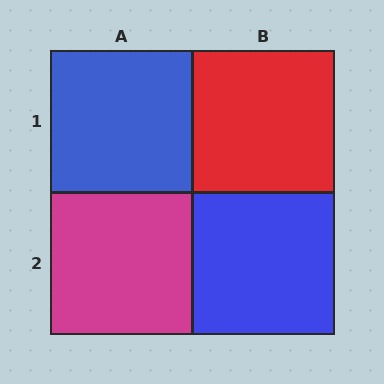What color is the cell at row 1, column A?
Blue.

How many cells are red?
1 cell is red.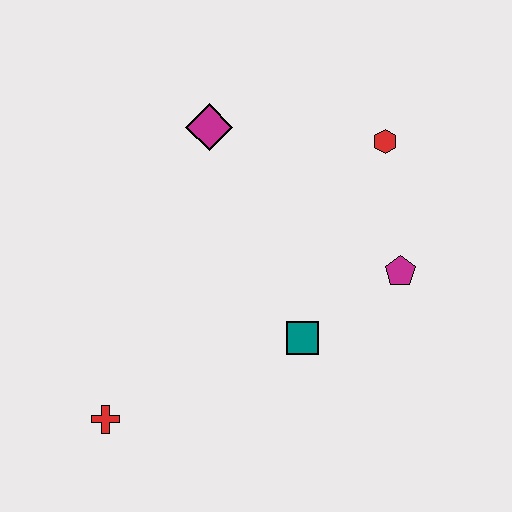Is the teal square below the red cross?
No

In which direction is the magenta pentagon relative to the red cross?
The magenta pentagon is to the right of the red cross.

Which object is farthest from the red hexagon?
The red cross is farthest from the red hexagon.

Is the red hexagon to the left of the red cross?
No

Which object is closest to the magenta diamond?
The red hexagon is closest to the magenta diamond.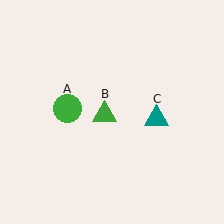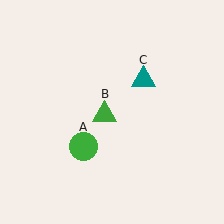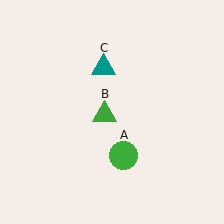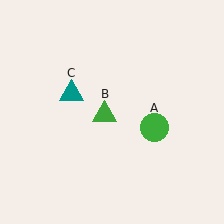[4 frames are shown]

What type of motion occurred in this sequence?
The green circle (object A), teal triangle (object C) rotated counterclockwise around the center of the scene.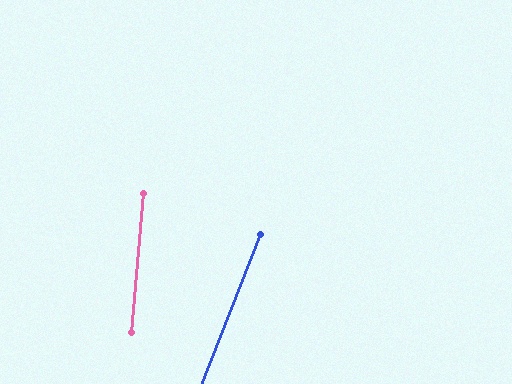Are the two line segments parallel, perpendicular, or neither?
Neither parallel nor perpendicular — they differ by about 16°.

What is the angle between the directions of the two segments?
Approximately 16 degrees.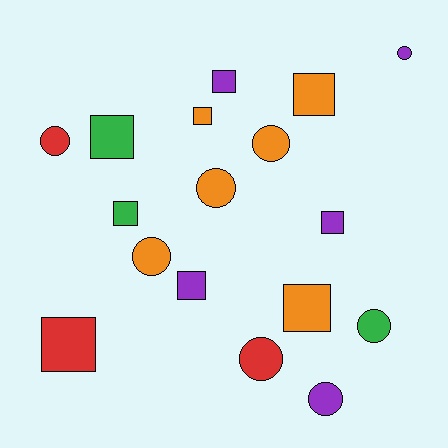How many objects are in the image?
There are 17 objects.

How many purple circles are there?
There are 2 purple circles.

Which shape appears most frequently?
Square, with 9 objects.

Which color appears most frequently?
Orange, with 6 objects.